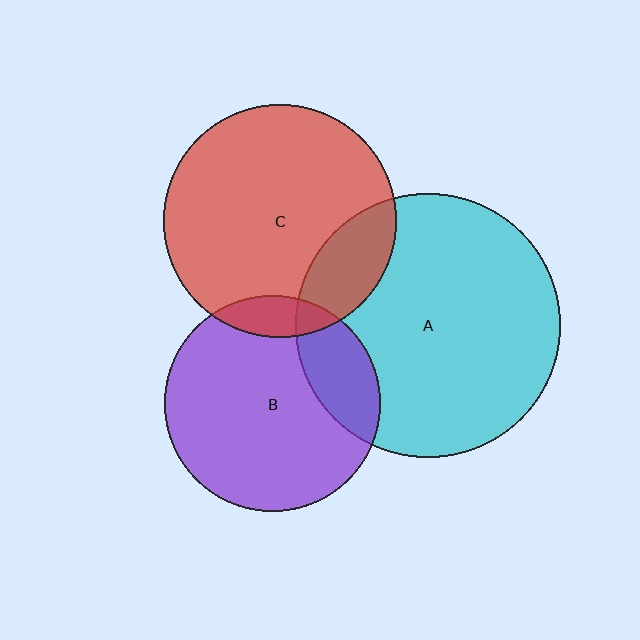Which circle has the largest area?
Circle A (cyan).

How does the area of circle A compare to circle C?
Approximately 1.3 times.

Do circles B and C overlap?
Yes.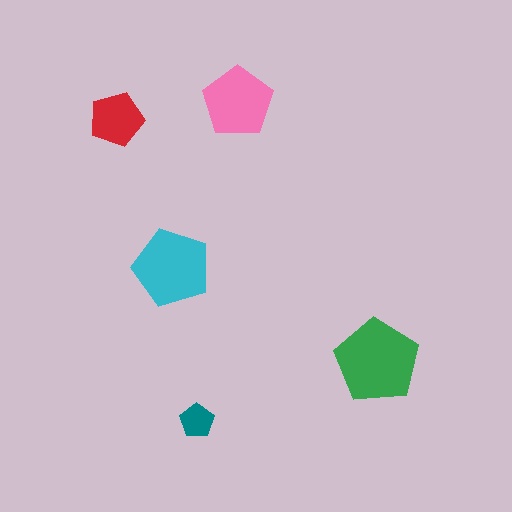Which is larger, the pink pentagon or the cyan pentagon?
The cyan one.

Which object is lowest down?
The teal pentagon is bottommost.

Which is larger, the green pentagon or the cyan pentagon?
The green one.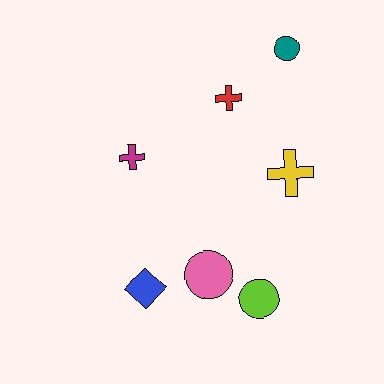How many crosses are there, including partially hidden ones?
There are 3 crosses.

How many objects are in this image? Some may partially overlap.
There are 7 objects.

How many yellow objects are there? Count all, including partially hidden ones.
There is 1 yellow object.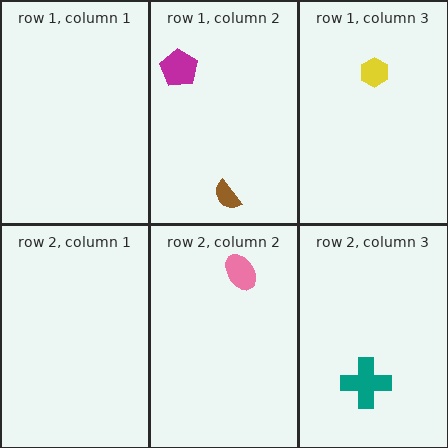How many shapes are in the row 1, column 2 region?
2.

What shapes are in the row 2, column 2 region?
The pink ellipse.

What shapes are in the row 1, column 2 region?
The magenta pentagon, the brown semicircle.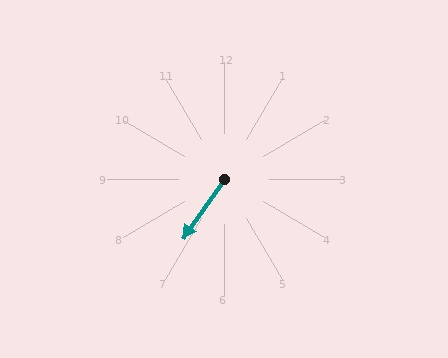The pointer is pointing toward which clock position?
Roughly 7 o'clock.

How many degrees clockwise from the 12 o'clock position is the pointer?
Approximately 215 degrees.